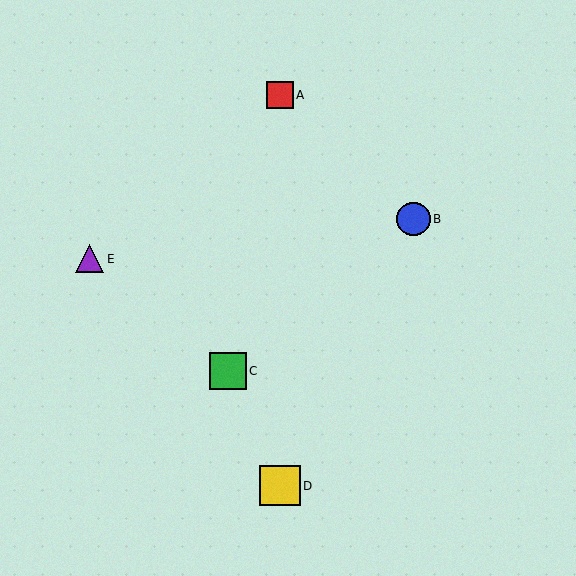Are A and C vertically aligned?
No, A is at x≈280 and C is at x≈228.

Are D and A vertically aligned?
Yes, both are at x≈280.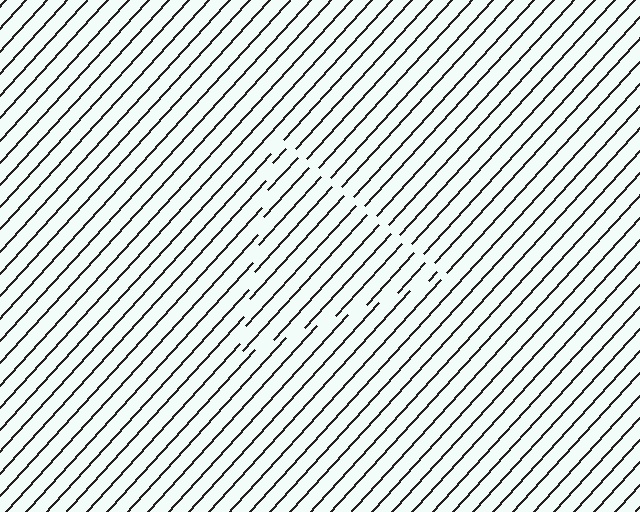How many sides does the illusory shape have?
3 sides — the line-ends trace a triangle.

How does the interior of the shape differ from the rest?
The interior of the shape contains the same grating, shifted by half a period — the contour is defined by the phase discontinuity where line-ends from the inner and outer gratings abut.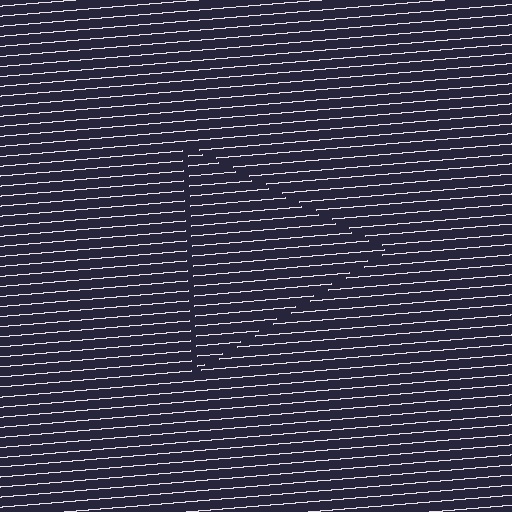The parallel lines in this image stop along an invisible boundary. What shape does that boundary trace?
An illusory triangle. The interior of the shape contains the same grating, shifted by half a period — the contour is defined by the phase discontinuity where line-ends from the inner and outer gratings abut.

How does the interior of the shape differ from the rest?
The interior of the shape contains the same grating, shifted by half a period — the contour is defined by the phase discontinuity where line-ends from the inner and outer gratings abut.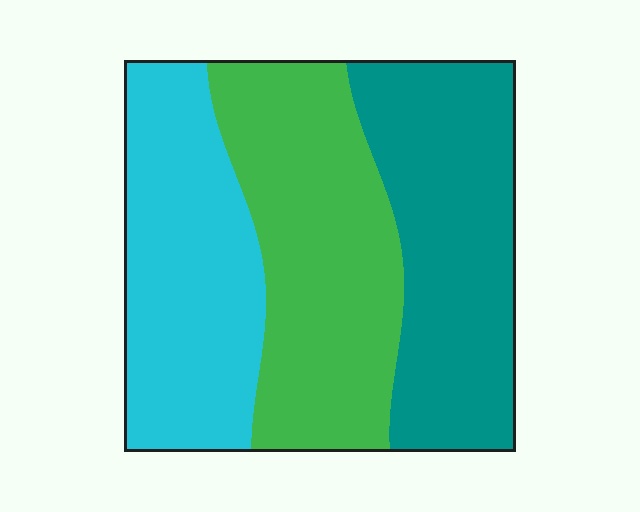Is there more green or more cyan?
Green.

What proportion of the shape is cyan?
Cyan takes up about one third (1/3) of the shape.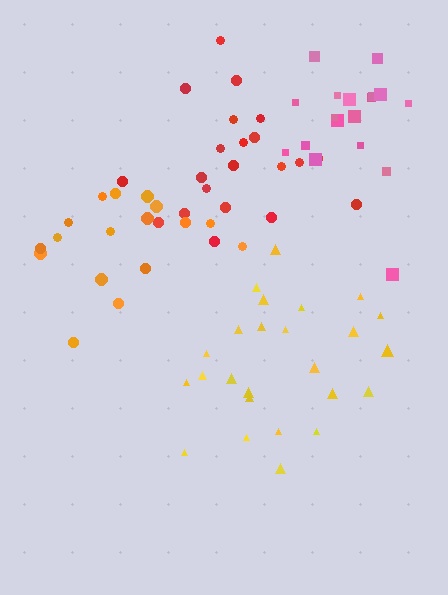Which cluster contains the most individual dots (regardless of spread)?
Yellow (25).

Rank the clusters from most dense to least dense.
pink, yellow, red, orange.